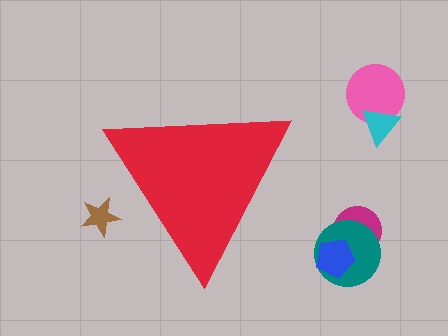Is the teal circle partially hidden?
No, the teal circle is fully visible.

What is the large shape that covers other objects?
A red triangle.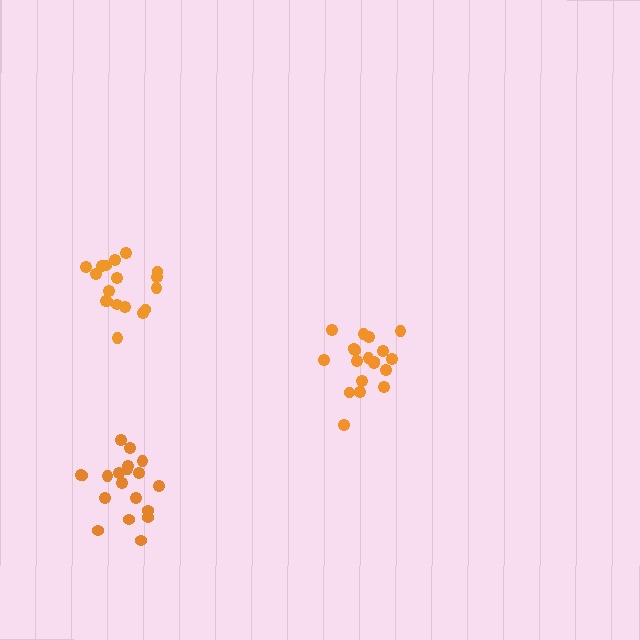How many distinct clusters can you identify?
There are 3 distinct clusters.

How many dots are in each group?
Group 1: 19 dots, Group 2: 19 dots, Group 3: 18 dots (56 total).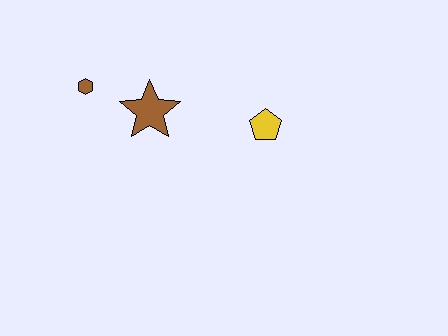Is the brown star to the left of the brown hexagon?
No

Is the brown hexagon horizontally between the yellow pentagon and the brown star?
No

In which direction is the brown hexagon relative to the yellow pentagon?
The brown hexagon is to the left of the yellow pentagon.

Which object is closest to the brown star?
The brown hexagon is closest to the brown star.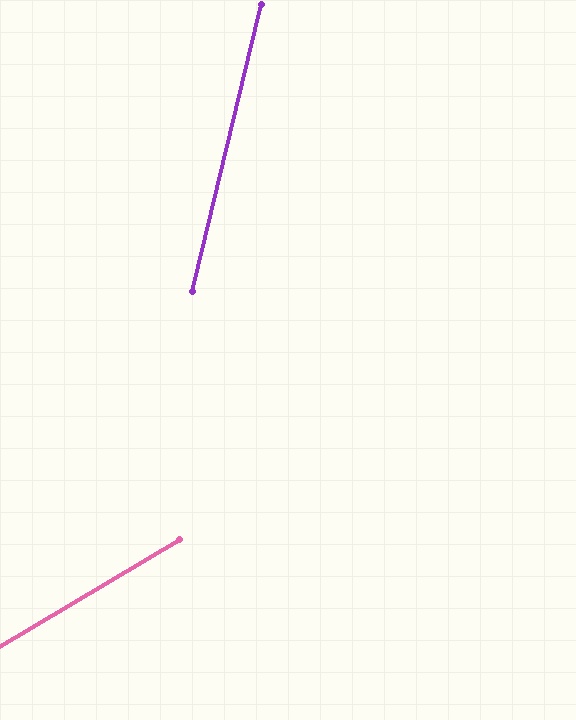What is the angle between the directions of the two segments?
Approximately 46 degrees.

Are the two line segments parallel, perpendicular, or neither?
Neither parallel nor perpendicular — they differ by about 46°.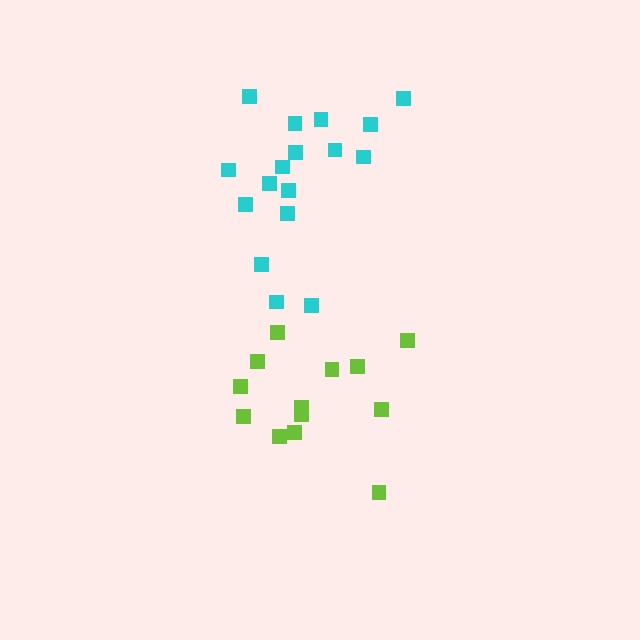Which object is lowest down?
The lime cluster is bottommost.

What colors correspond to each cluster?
The clusters are colored: lime, cyan.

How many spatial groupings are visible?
There are 2 spatial groupings.